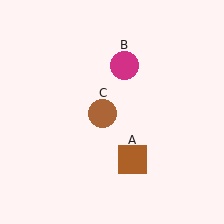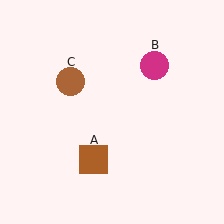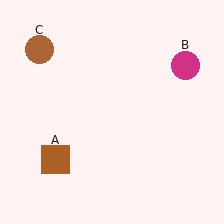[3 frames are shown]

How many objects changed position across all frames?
3 objects changed position: brown square (object A), magenta circle (object B), brown circle (object C).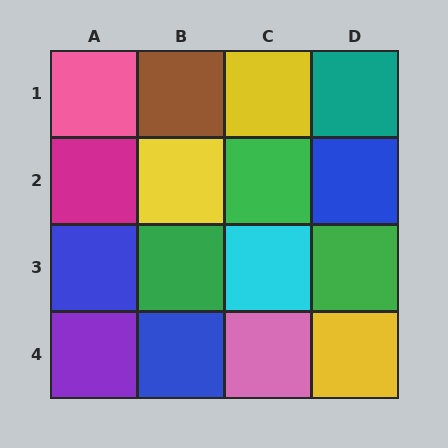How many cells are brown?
1 cell is brown.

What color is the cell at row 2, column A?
Magenta.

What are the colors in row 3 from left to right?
Blue, green, cyan, green.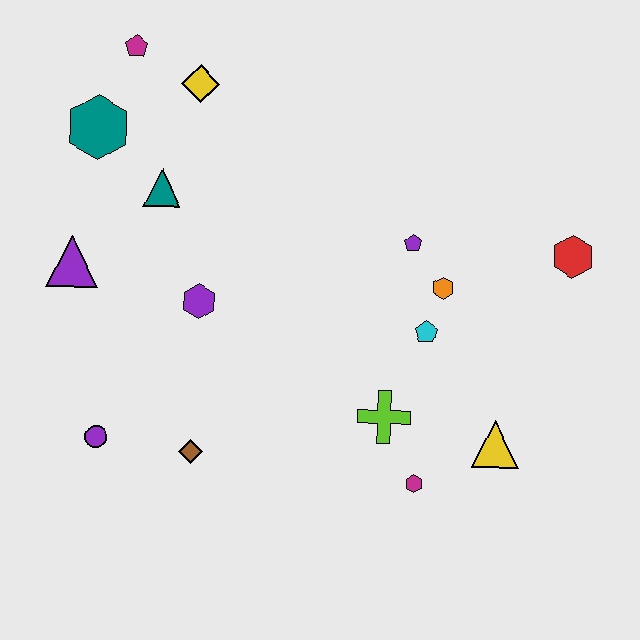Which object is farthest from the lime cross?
The magenta pentagon is farthest from the lime cross.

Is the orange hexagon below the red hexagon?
Yes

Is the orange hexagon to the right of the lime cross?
Yes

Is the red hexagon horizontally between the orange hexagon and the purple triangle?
No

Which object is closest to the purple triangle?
The teal triangle is closest to the purple triangle.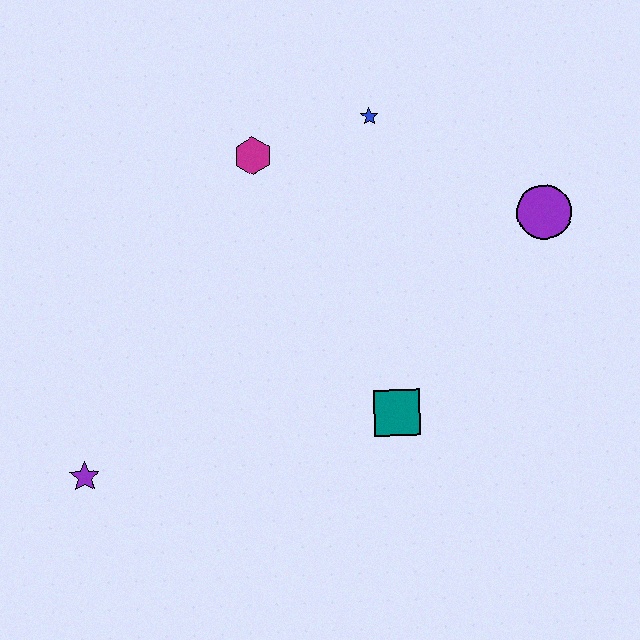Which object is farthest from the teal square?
The purple star is farthest from the teal square.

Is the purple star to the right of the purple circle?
No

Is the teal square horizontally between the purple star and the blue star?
No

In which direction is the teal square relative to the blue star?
The teal square is below the blue star.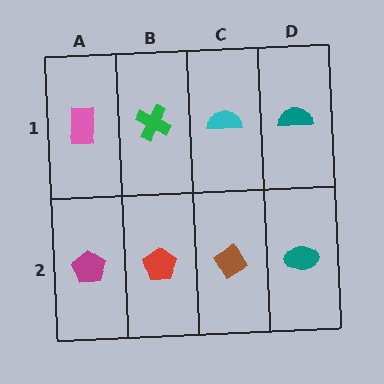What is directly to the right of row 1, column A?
A green cross.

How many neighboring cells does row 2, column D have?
2.